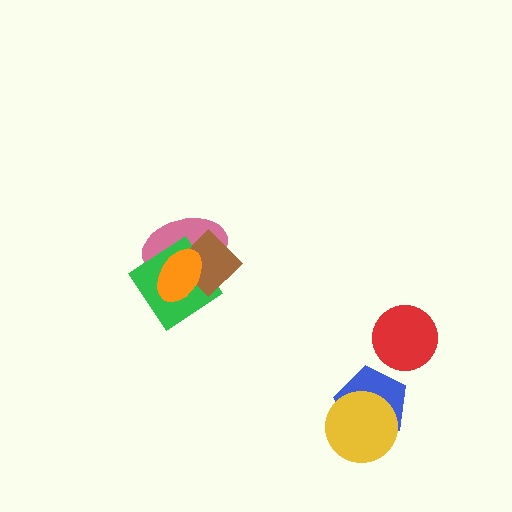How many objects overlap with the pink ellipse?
3 objects overlap with the pink ellipse.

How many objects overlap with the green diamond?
3 objects overlap with the green diamond.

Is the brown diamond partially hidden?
Yes, it is partially covered by another shape.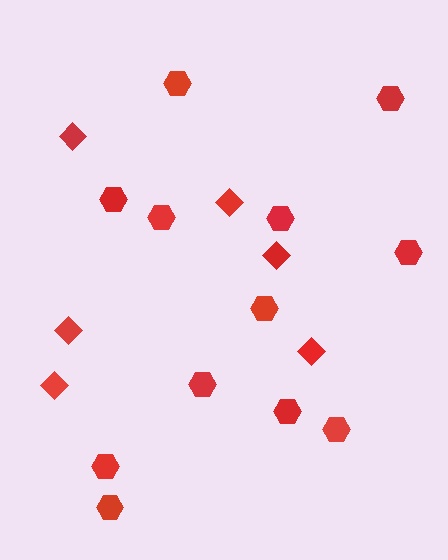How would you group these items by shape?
There are 2 groups: one group of diamonds (6) and one group of hexagons (12).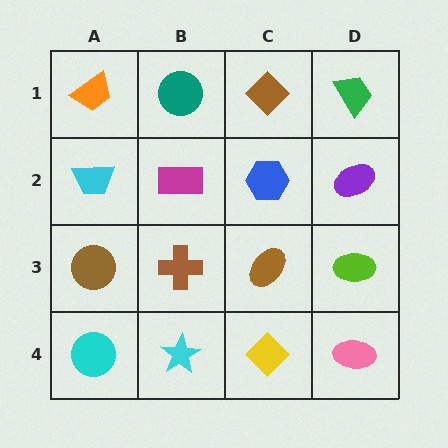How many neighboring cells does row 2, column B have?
4.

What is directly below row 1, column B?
A magenta rectangle.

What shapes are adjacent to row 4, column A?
A brown circle (row 3, column A), a cyan star (row 4, column B).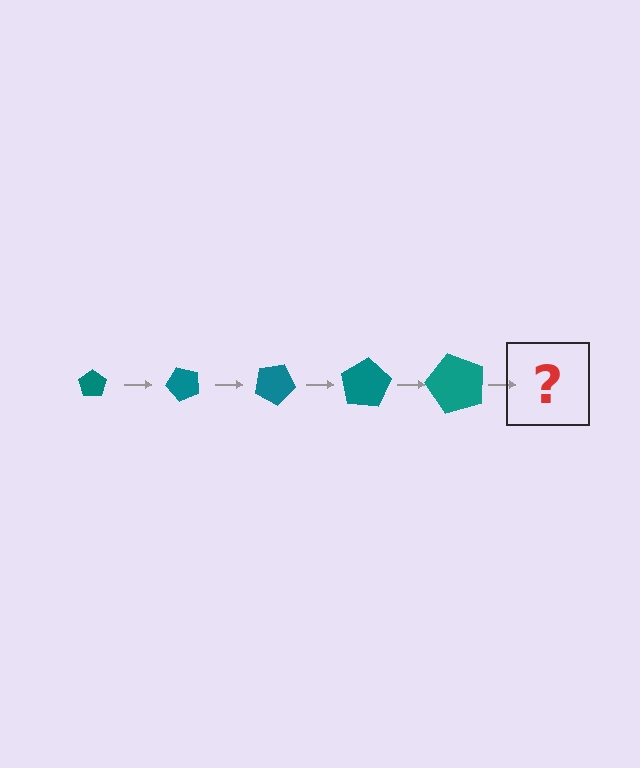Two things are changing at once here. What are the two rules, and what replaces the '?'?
The two rules are that the pentagon grows larger each step and it rotates 50 degrees each step. The '?' should be a pentagon, larger than the previous one and rotated 250 degrees from the start.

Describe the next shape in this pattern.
It should be a pentagon, larger than the previous one and rotated 250 degrees from the start.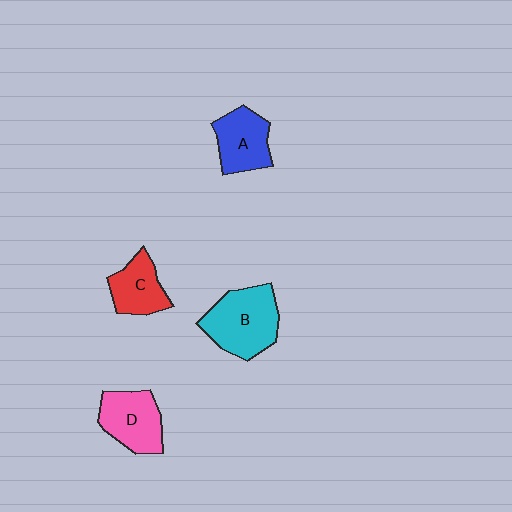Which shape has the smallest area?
Shape C (red).